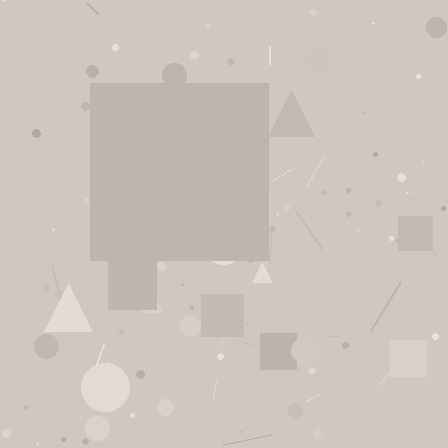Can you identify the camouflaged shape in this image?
The camouflaged shape is a square.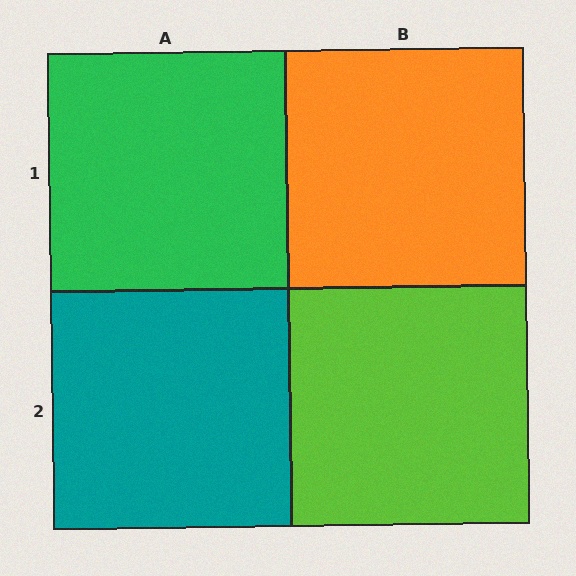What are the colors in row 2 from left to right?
Teal, lime.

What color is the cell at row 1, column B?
Orange.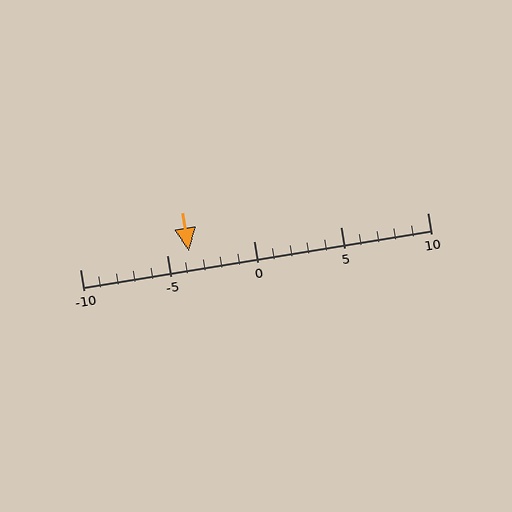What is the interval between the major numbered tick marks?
The major tick marks are spaced 5 units apart.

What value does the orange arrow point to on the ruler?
The orange arrow points to approximately -4.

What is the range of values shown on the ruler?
The ruler shows values from -10 to 10.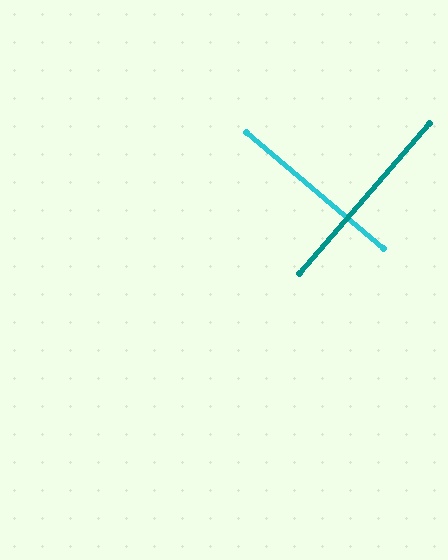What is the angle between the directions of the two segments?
Approximately 89 degrees.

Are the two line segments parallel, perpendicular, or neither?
Perpendicular — they meet at approximately 89°.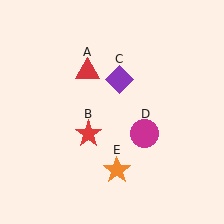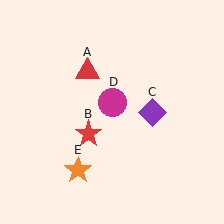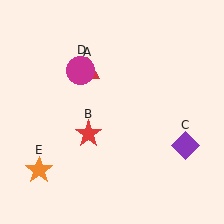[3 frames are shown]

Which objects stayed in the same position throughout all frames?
Red triangle (object A) and red star (object B) remained stationary.